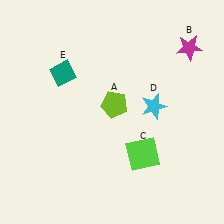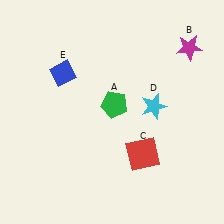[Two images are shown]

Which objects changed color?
A changed from lime to green. C changed from lime to red. E changed from teal to blue.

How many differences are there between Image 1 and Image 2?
There are 3 differences between the two images.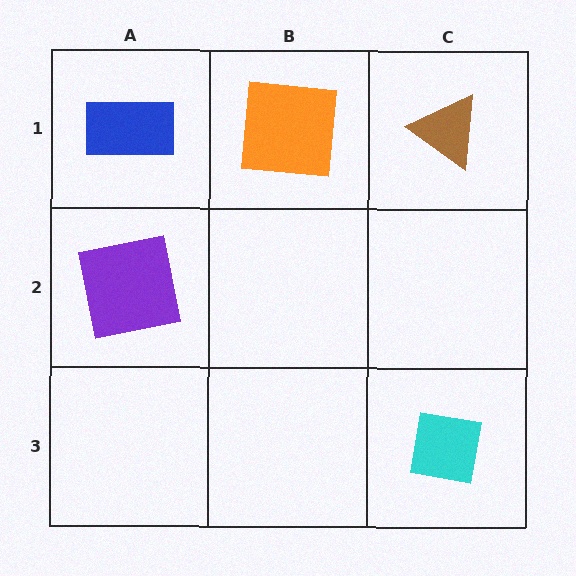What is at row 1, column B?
An orange square.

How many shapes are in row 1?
3 shapes.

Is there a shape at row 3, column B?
No, that cell is empty.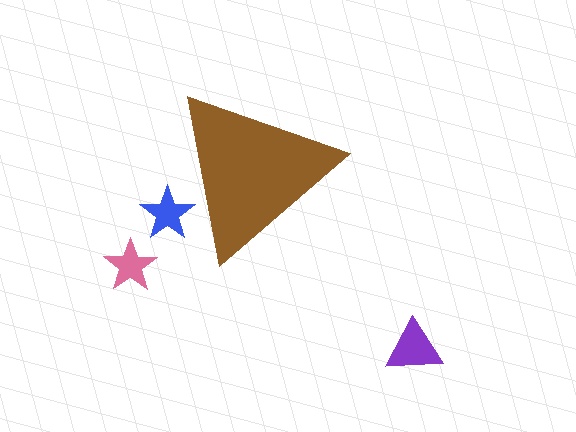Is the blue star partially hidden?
Yes, the blue star is partially hidden behind the brown triangle.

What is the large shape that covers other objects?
A brown triangle.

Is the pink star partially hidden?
No, the pink star is fully visible.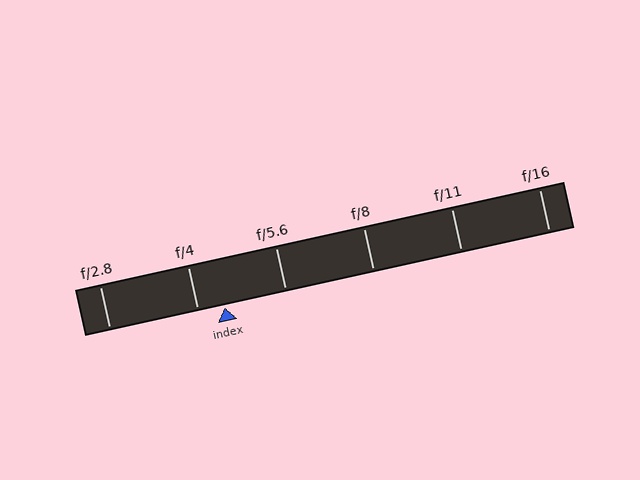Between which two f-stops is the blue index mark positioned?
The index mark is between f/4 and f/5.6.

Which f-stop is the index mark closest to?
The index mark is closest to f/4.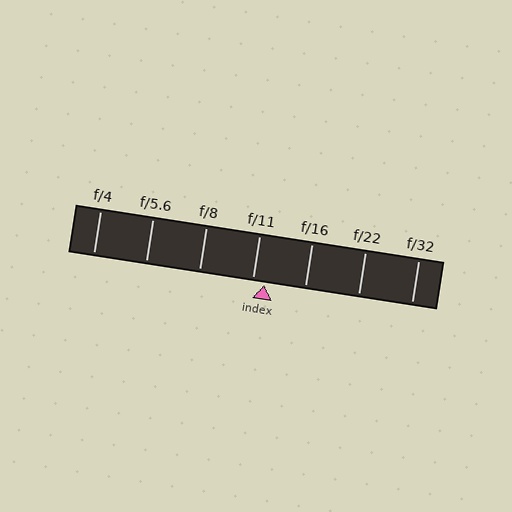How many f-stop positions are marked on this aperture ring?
There are 7 f-stop positions marked.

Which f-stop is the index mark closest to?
The index mark is closest to f/11.